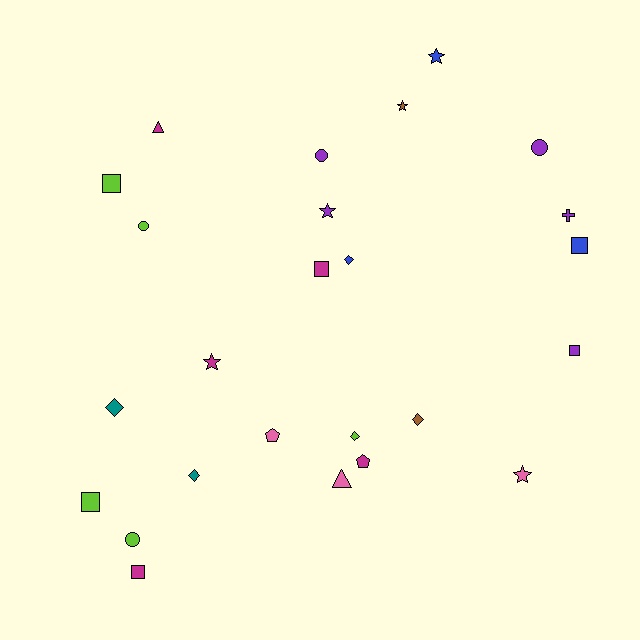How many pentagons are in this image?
There are 2 pentagons.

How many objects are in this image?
There are 25 objects.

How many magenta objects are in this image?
There are 5 magenta objects.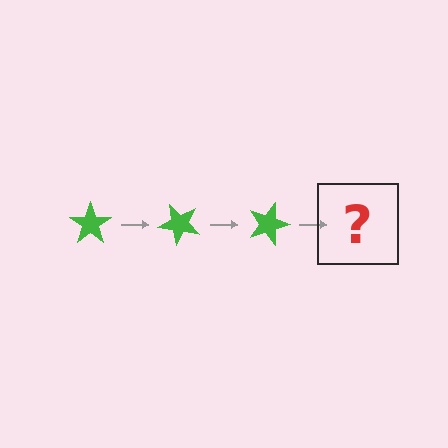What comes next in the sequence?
The next element should be a green star rotated 135 degrees.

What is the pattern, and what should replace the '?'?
The pattern is that the star rotates 45 degrees each step. The '?' should be a green star rotated 135 degrees.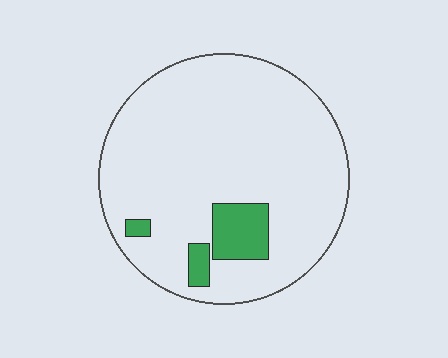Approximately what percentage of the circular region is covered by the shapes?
Approximately 10%.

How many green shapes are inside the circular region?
3.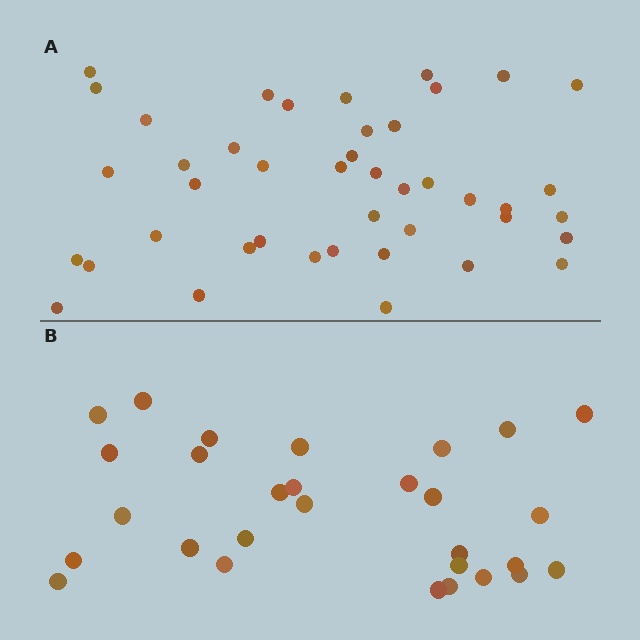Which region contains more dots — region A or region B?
Region A (the top region) has more dots.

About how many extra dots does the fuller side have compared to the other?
Region A has approximately 15 more dots than region B.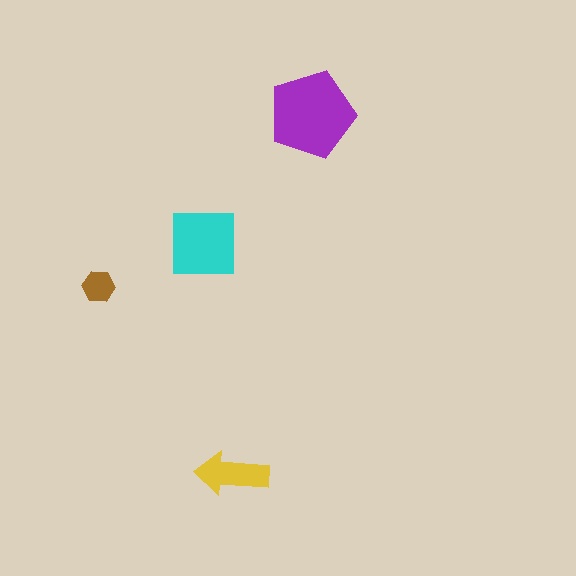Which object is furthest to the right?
The purple pentagon is rightmost.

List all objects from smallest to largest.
The brown hexagon, the yellow arrow, the cyan square, the purple pentagon.